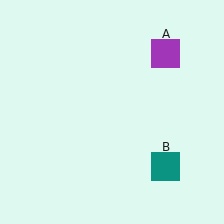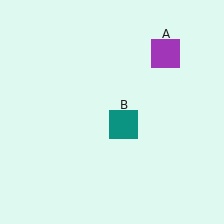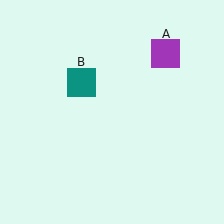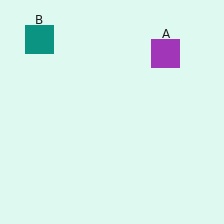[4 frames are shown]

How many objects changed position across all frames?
1 object changed position: teal square (object B).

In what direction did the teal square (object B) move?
The teal square (object B) moved up and to the left.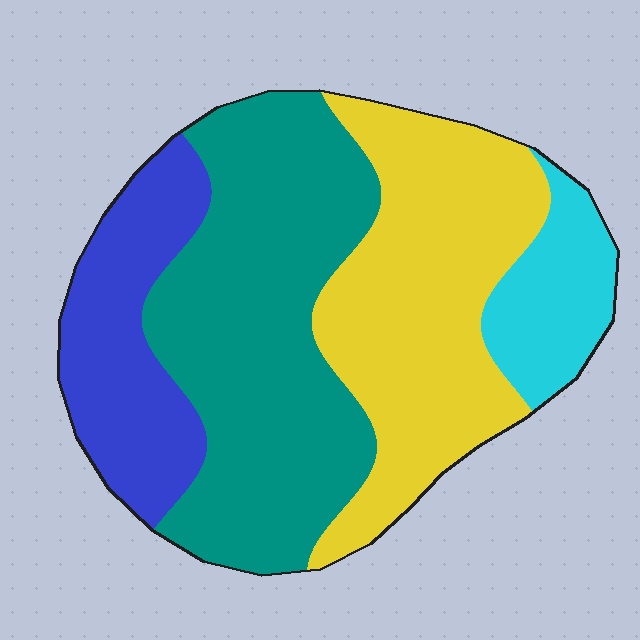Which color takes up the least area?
Cyan, at roughly 10%.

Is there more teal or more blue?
Teal.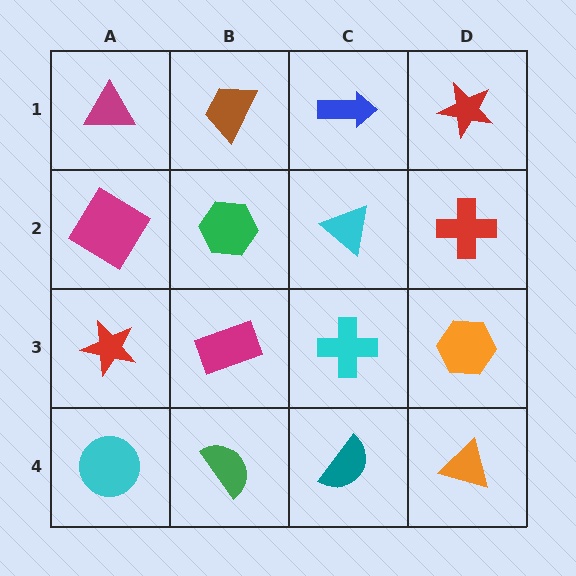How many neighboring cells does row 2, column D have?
3.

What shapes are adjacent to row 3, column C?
A cyan triangle (row 2, column C), a teal semicircle (row 4, column C), a magenta rectangle (row 3, column B), an orange hexagon (row 3, column D).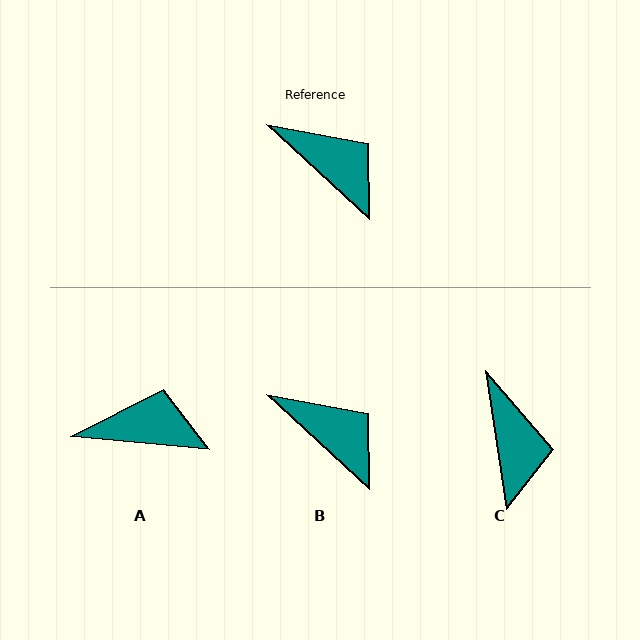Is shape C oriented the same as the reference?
No, it is off by about 38 degrees.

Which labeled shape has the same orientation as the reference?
B.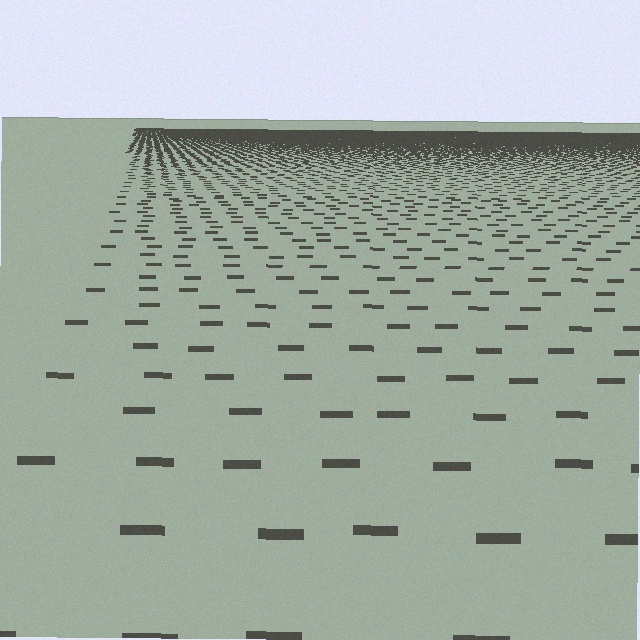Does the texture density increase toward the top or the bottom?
Density increases toward the top.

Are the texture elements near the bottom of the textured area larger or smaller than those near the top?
Larger. Near the bottom, elements are closer to the viewer and appear at a bigger on-screen size.